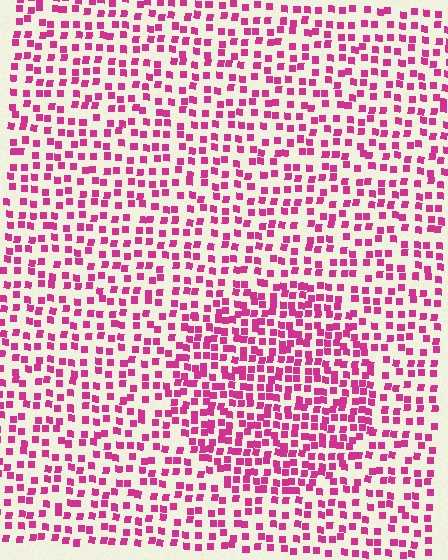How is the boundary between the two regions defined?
The boundary is defined by a change in element density (approximately 1.7x ratio). All elements are the same color, size, and shape.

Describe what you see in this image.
The image contains small magenta elements arranged at two different densities. A circle-shaped region is visible where the elements are more densely packed than the surrounding area.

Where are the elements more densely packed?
The elements are more densely packed inside the circle boundary.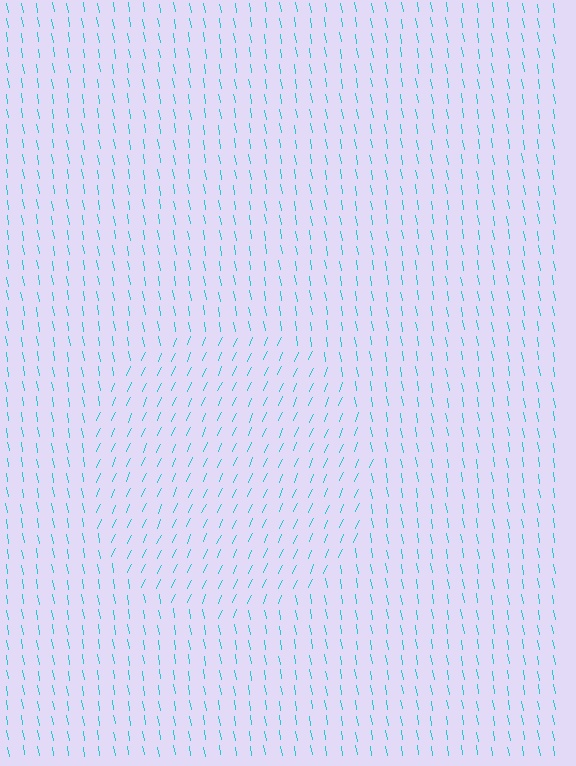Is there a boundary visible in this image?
Yes, there is a texture boundary formed by a change in line orientation.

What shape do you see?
I see a circle.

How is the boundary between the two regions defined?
The boundary is defined purely by a change in line orientation (approximately 34 degrees difference). All lines are the same color and thickness.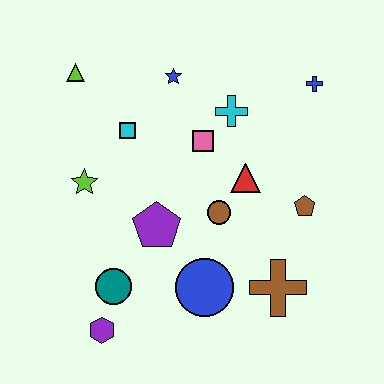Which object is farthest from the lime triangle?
The brown cross is farthest from the lime triangle.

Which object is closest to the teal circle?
The purple hexagon is closest to the teal circle.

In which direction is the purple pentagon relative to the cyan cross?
The purple pentagon is below the cyan cross.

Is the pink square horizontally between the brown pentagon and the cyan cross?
No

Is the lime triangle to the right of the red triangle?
No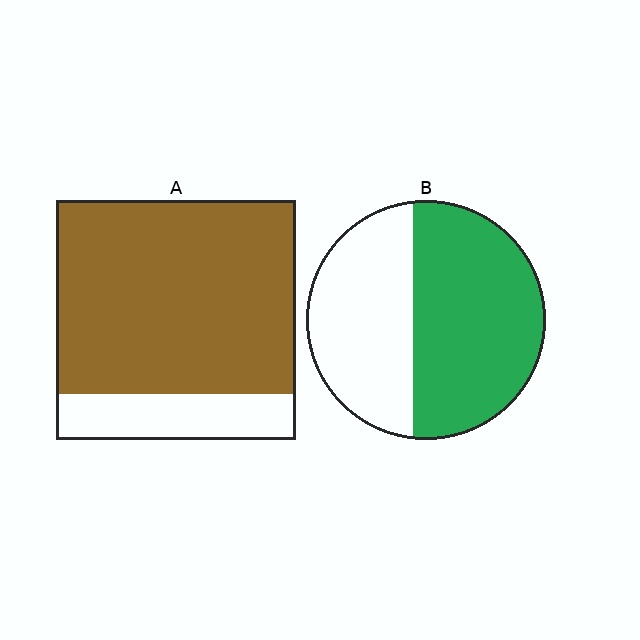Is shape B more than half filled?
Yes.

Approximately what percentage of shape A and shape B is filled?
A is approximately 80% and B is approximately 55%.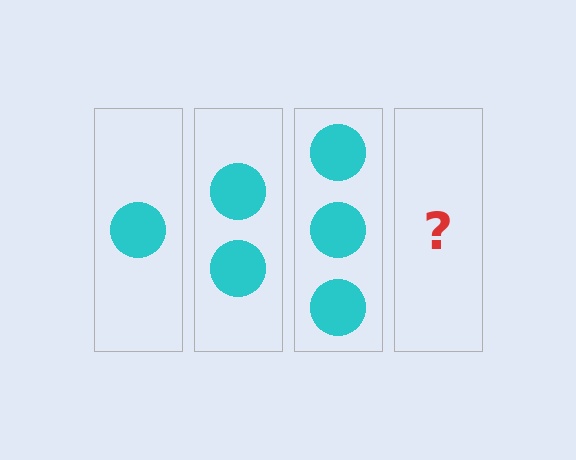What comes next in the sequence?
The next element should be 4 circles.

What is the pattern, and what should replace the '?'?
The pattern is that each step adds one more circle. The '?' should be 4 circles.